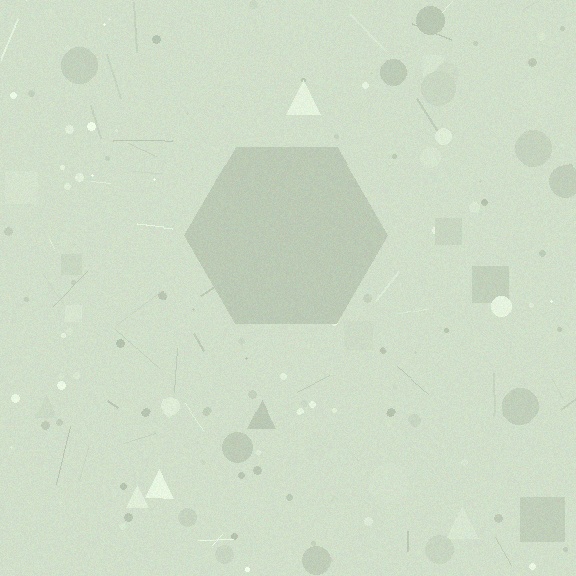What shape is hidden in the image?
A hexagon is hidden in the image.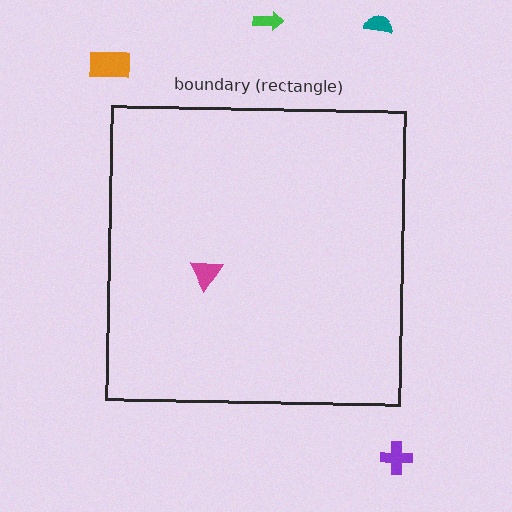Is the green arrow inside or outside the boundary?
Outside.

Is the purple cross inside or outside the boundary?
Outside.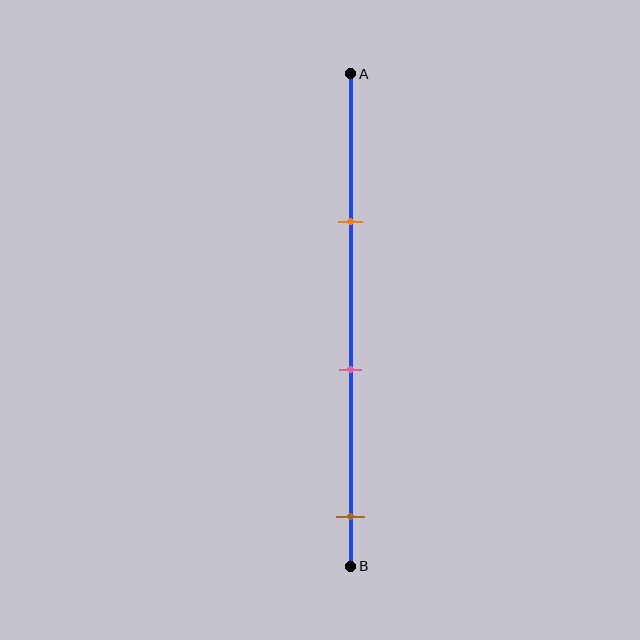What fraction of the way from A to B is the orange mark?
The orange mark is approximately 30% (0.3) of the way from A to B.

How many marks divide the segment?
There are 3 marks dividing the segment.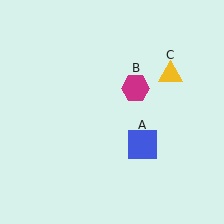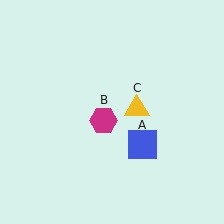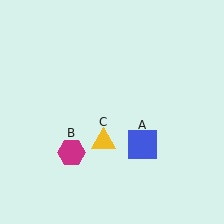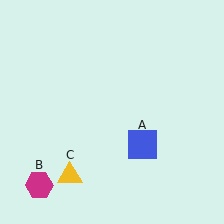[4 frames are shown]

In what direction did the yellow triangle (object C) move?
The yellow triangle (object C) moved down and to the left.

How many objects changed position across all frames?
2 objects changed position: magenta hexagon (object B), yellow triangle (object C).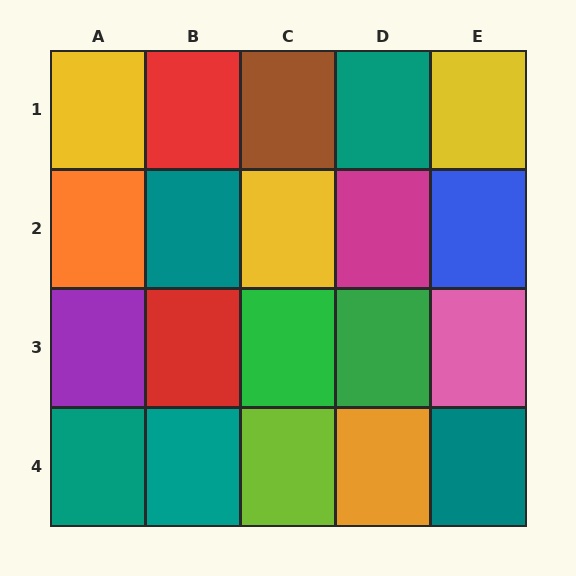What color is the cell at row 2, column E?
Blue.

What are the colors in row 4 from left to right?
Teal, teal, lime, orange, teal.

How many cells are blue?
1 cell is blue.